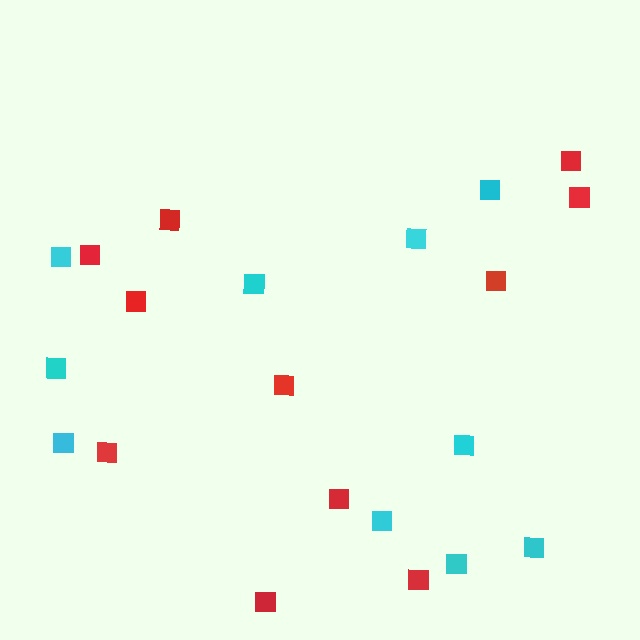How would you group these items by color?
There are 2 groups: one group of cyan squares (10) and one group of red squares (11).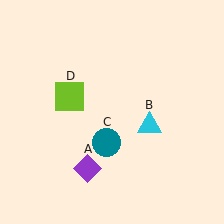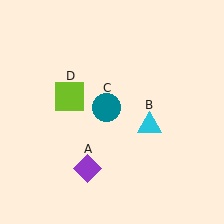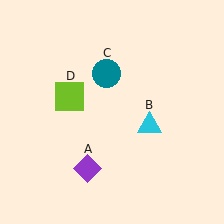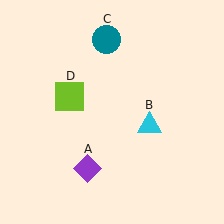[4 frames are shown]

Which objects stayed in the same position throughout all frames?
Purple diamond (object A) and cyan triangle (object B) and lime square (object D) remained stationary.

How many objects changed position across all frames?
1 object changed position: teal circle (object C).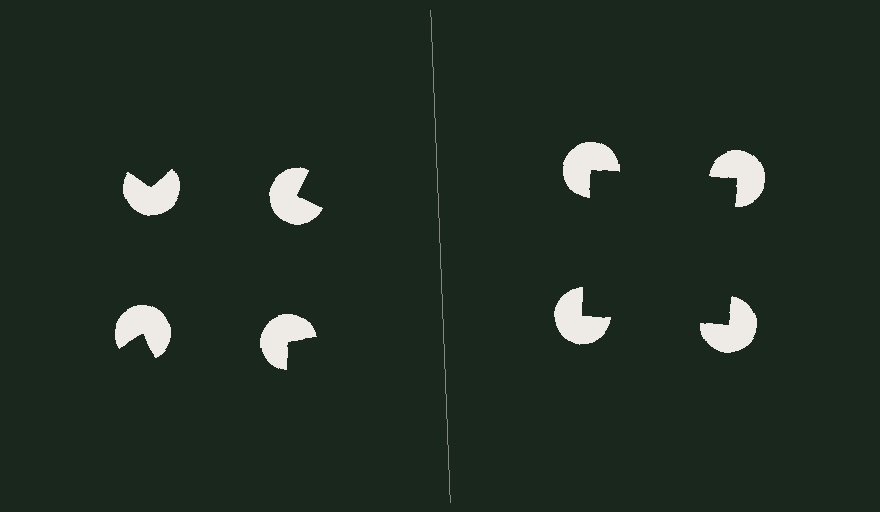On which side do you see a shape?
An illusory square appears on the right side. On the left side the wedge cuts are rotated, so no coherent shape forms.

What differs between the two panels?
The pac-man discs are positioned identically on both sides; only the wedge orientations differ. On the right they align to a square; on the left they are misaligned.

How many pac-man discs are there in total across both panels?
8 — 4 on each side.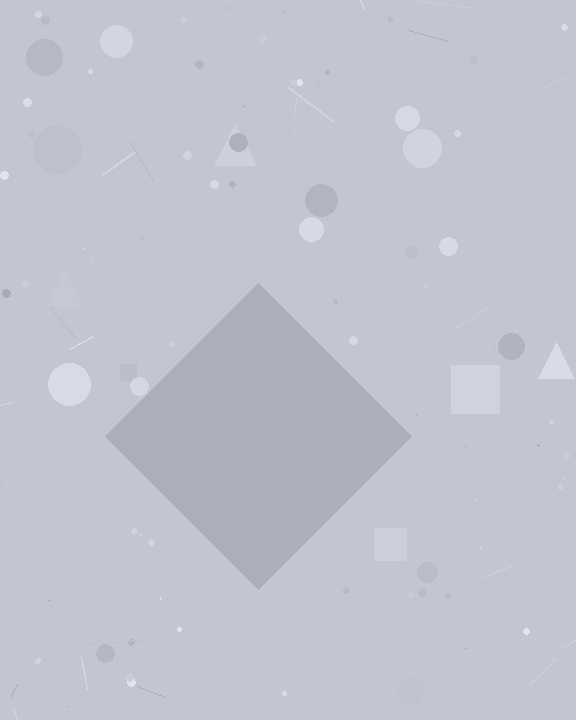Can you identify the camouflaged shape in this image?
The camouflaged shape is a diamond.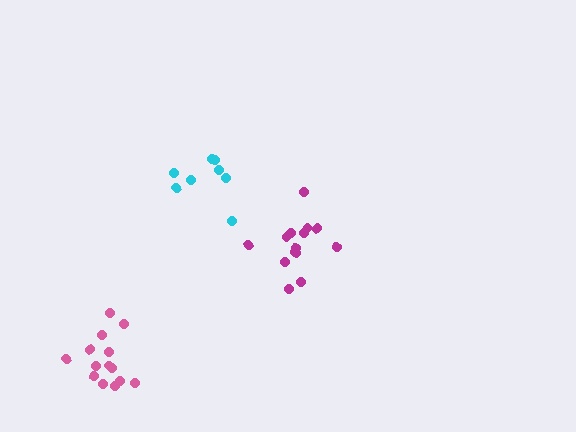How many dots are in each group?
Group 1: 14 dots, Group 2: 8 dots, Group 3: 14 dots (36 total).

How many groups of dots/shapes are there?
There are 3 groups.